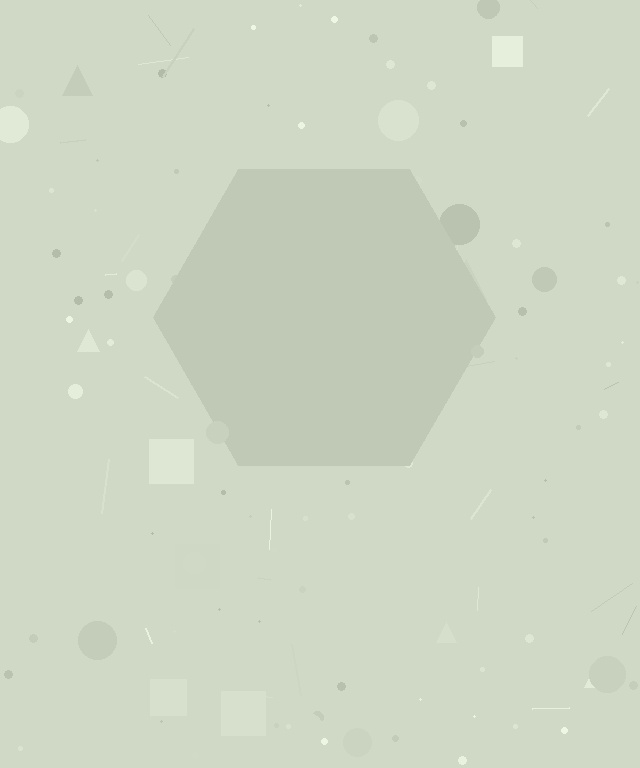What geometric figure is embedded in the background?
A hexagon is embedded in the background.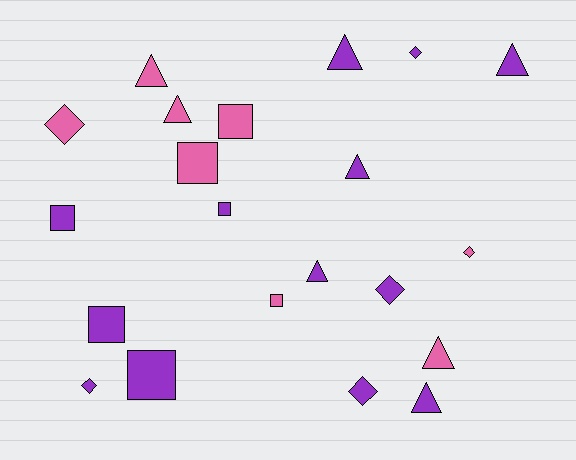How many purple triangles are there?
There are 5 purple triangles.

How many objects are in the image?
There are 21 objects.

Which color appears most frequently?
Purple, with 13 objects.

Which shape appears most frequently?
Triangle, with 8 objects.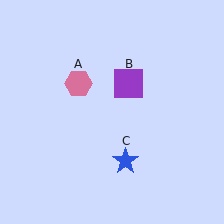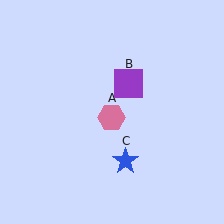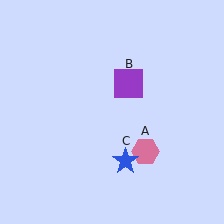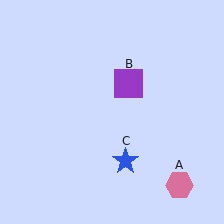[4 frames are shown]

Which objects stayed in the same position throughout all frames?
Purple square (object B) and blue star (object C) remained stationary.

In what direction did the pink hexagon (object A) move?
The pink hexagon (object A) moved down and to the right.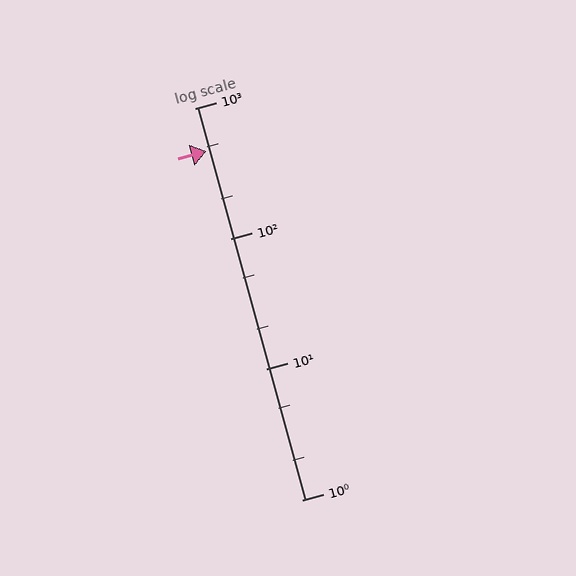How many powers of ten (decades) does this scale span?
The scale spans 3 decades, from 1 to 1000.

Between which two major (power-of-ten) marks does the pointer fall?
The pointer is between 100 and 1000.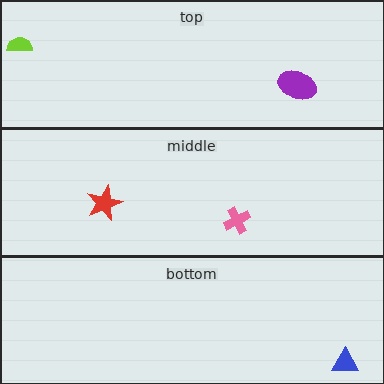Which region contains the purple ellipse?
The top region.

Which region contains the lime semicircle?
The top region.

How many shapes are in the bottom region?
1.